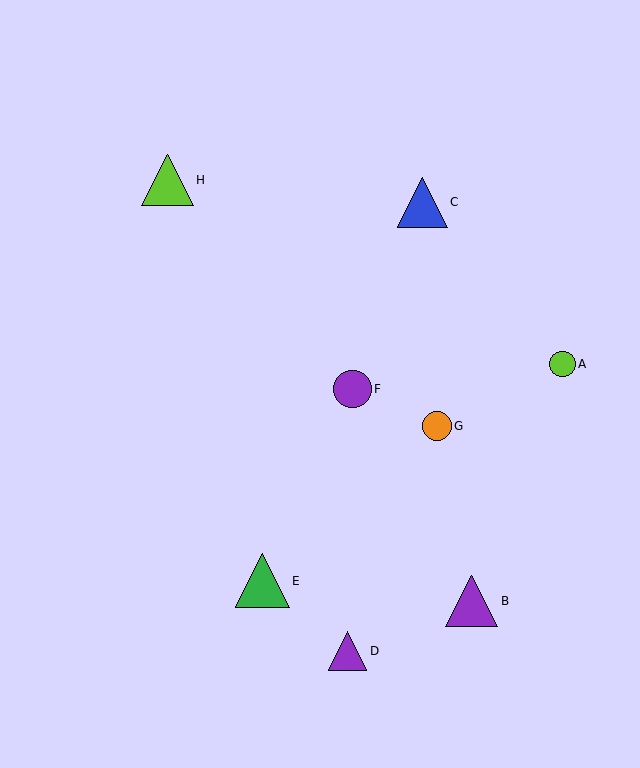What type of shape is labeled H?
Shape H is a lime triangle.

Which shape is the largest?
The green triangle (labeled E) is the largest.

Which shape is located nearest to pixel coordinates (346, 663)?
The purple triangle (labeled D) at (347, 651) is nearest to that location.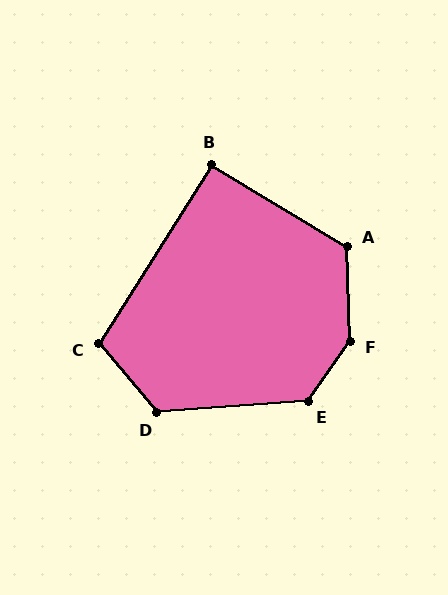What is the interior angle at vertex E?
Approximately 129 degrees (obtuse).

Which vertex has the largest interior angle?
F, at approximately 143 degrees.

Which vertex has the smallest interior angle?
B, at approximately 91 degrees.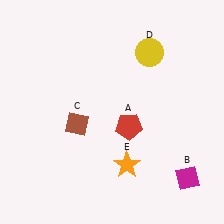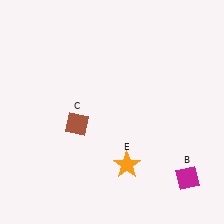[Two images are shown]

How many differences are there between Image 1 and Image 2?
There are 2 differences between the two images.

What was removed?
The red pentagon (A), the yellow circle (D) were removed in Image 2.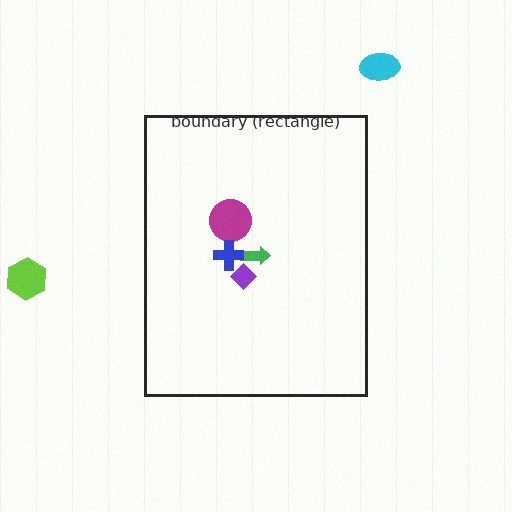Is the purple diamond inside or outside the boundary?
Inside.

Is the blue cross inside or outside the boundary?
Inside.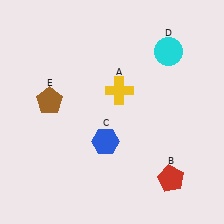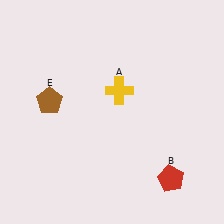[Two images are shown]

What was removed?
The cyan circle (D), the blue hexagon (C) were removed in Image 2.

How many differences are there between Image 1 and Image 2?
There are 2 differences between the two images.